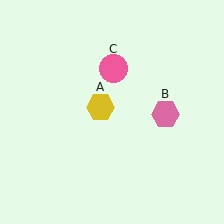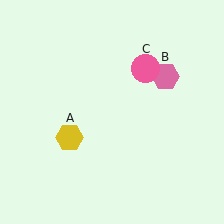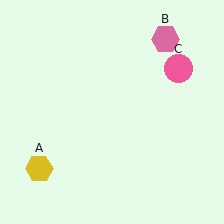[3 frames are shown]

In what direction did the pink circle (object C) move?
The pink circle (object C) moved right.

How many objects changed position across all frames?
3 objects changed position: yellow hexagon (object A), pink hexagon (object B), pink circle (object C).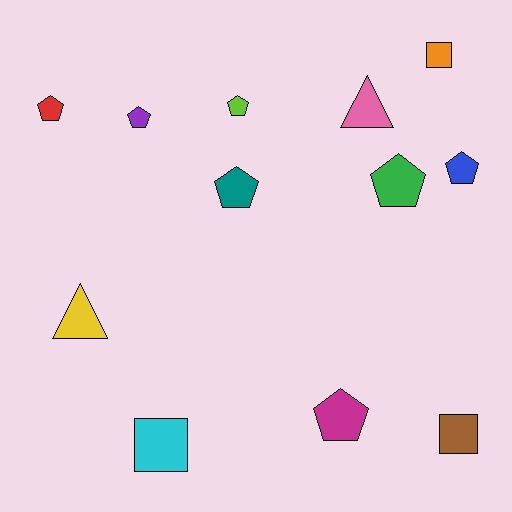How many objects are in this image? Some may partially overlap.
There are 12 objects.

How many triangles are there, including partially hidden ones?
There are 2 triangles.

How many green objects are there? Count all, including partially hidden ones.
There is 1 green object.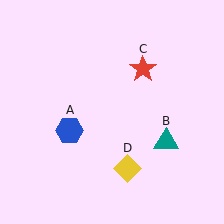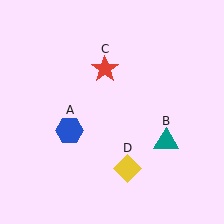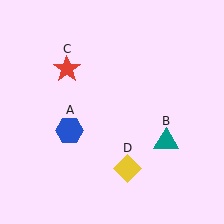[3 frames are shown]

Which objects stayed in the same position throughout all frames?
Blue hexagon (object A) and teal triangle (object B) and yellow diamond (object D) remained stationary.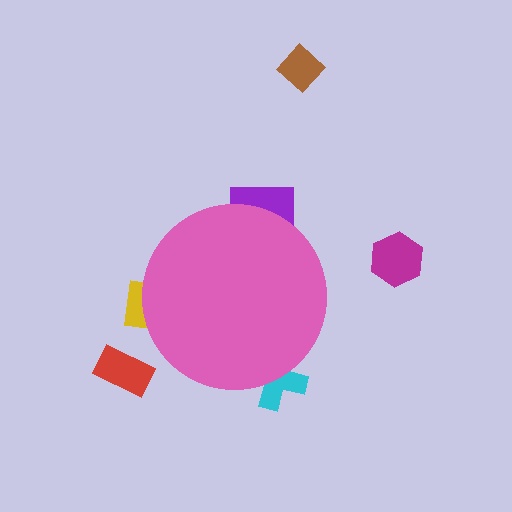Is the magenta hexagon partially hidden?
No, the magenta hexagon is fully visible.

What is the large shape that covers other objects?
A pink circle.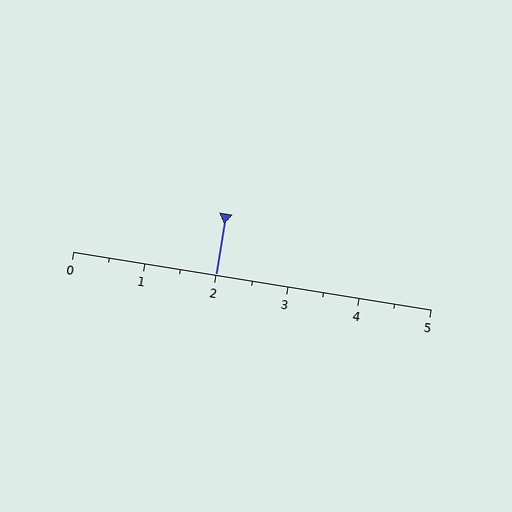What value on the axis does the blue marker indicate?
The marker indicates approximately 2.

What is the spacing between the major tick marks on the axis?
The major ticks are spaced 1 apart.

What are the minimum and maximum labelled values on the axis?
The axis runs from 0 to 5.